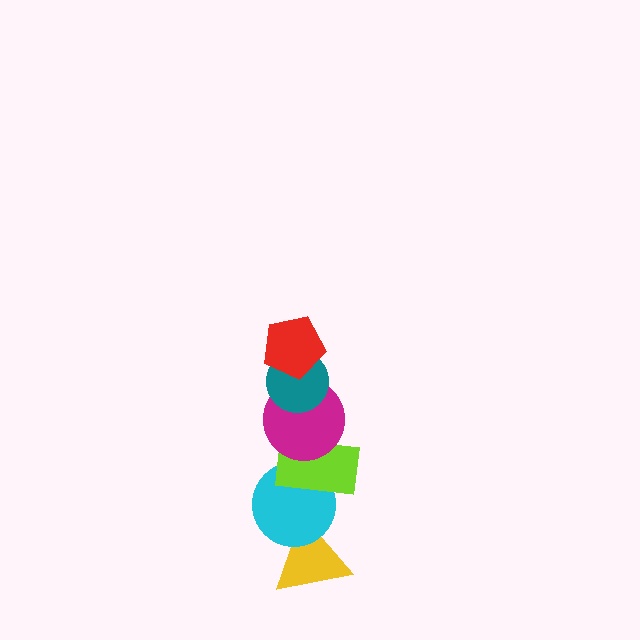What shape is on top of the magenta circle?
The teal circle is on top of the magenta circle.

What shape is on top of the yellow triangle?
The cyan circle is on top of the yellow triangle.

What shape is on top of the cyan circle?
The lime rectangle is on top of the cyan circle.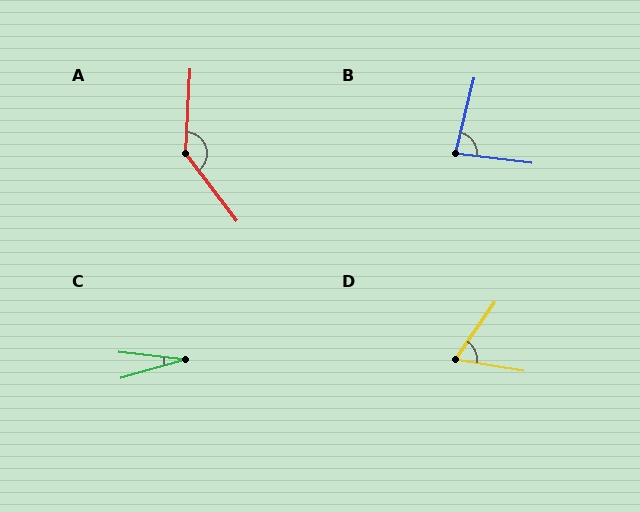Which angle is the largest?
A, at approximately 139 degrees.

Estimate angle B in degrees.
Approximately 83 degrees.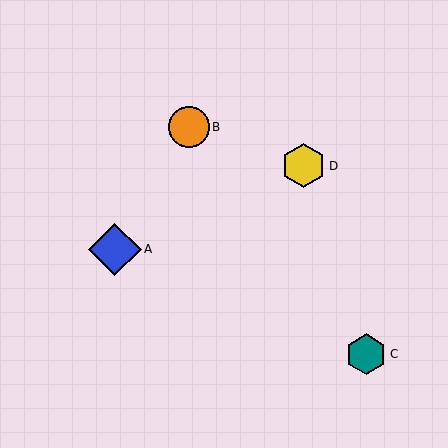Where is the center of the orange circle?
The center of the orange circle is at (189, 127).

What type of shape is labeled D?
Shape D is a yellow hexagon.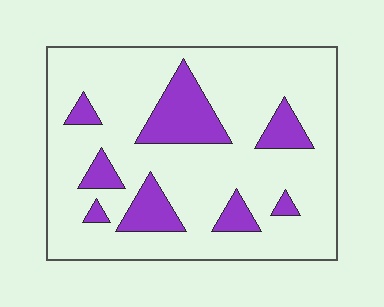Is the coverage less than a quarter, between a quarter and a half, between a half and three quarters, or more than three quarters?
Less than a quarter.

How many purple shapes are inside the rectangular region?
8.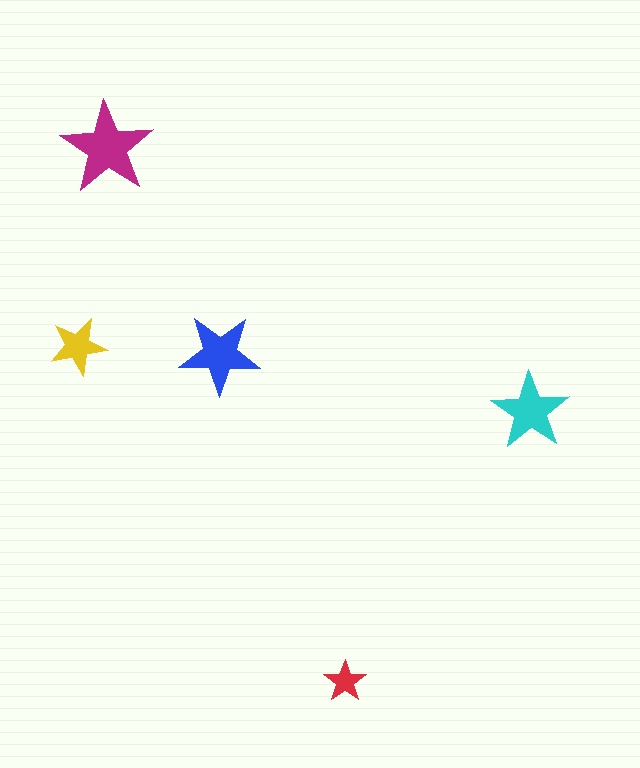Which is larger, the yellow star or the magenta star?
The magenta one.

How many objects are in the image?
There are 5 objects in the image.